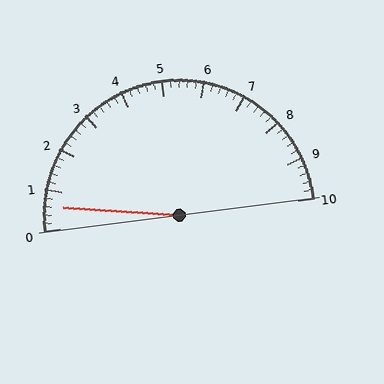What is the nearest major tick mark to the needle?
The nearest major tick mark is 1.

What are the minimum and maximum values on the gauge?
The gauge ranges from 0 to 10.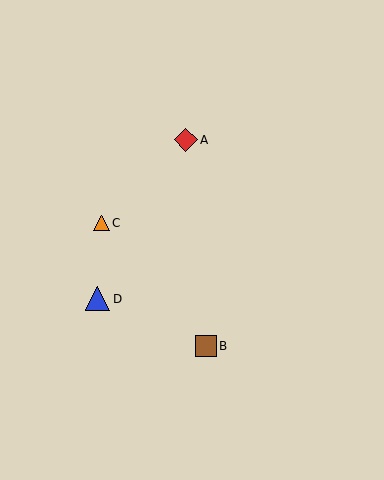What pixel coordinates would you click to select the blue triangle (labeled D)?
Click at (97, 299) to select the blue triangle D.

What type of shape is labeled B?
Shape B is a brown square.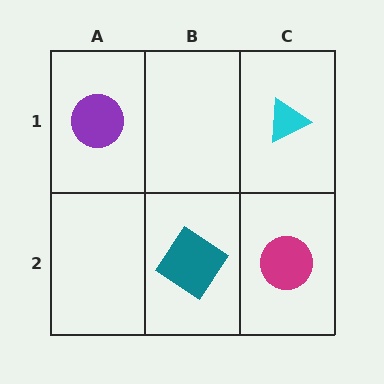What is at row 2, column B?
A teal diamond.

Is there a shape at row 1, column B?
No, that cell is empty.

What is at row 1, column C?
A cyan triangle.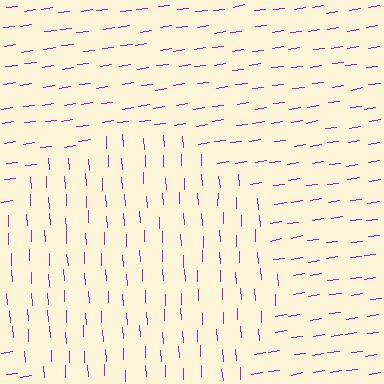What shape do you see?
I see a circle.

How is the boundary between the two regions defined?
The boundary is defined purely by a change in line orientation (approximately 84 degrees difference). All lines are the same color and thickness.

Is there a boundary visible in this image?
Yes, there is a texture boundary formed by a change in line orientation.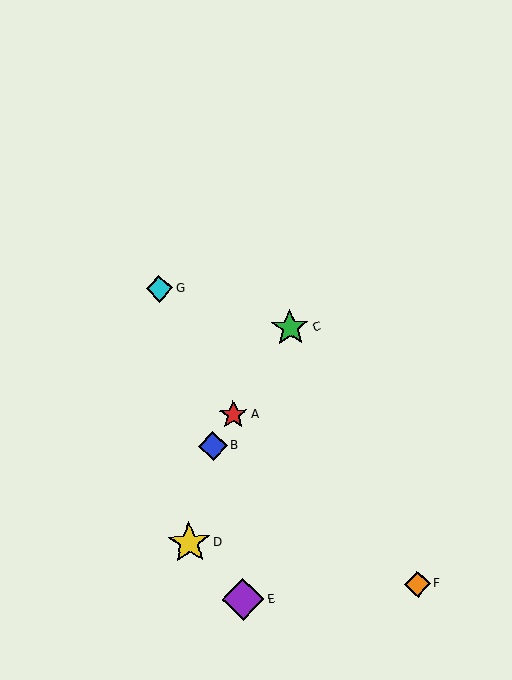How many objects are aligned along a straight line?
3 objects (A, B, C) are aligned along a straight line.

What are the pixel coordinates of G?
Object G is at (160, 289).